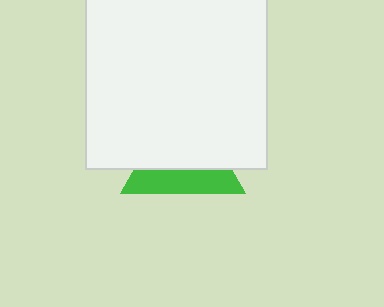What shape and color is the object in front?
The object in front is a white rectangle.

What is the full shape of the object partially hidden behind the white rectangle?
The partially hidden object is a green triangle.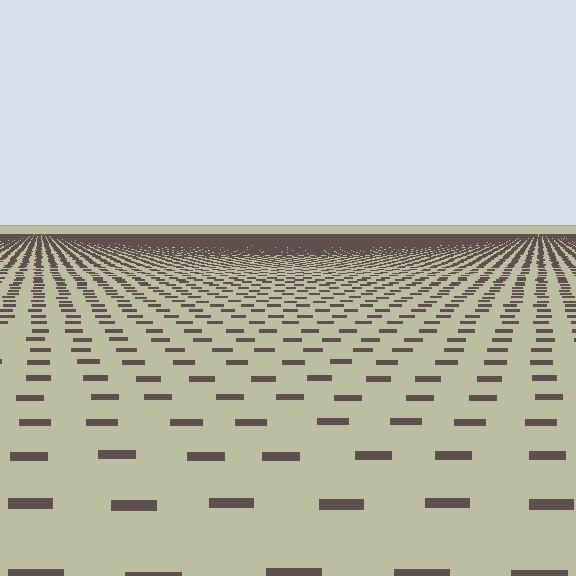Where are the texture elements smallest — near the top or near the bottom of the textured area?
Near the top.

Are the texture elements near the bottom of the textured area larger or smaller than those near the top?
Larger. Near the bottom, elements are closer to the viewer and appear at a bigger on-screen size.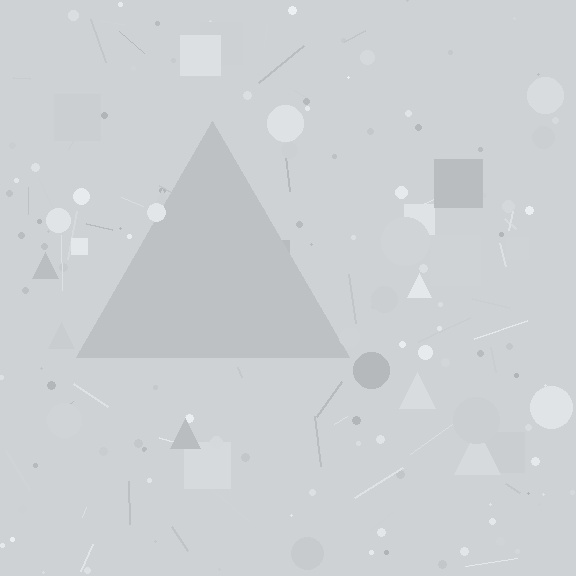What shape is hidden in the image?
A triangle is hidden in the image.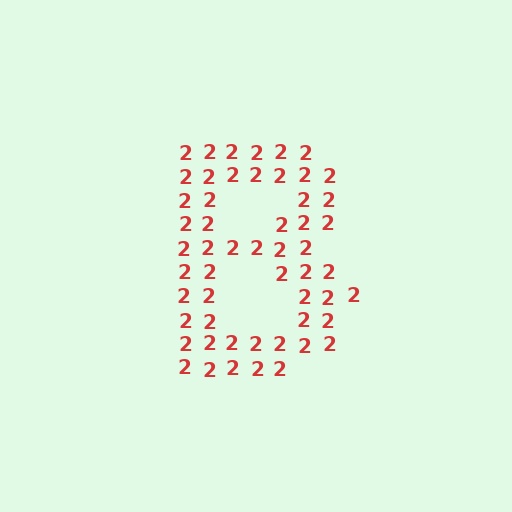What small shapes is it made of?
It is made of small digit 2's.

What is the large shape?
The large shape is the letter B.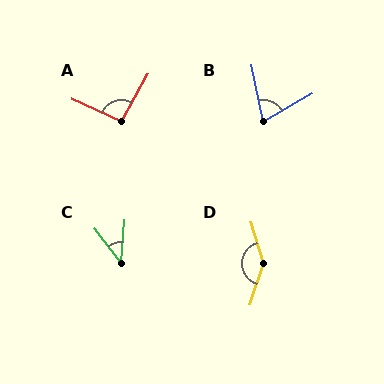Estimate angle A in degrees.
Approximately 95 degrees.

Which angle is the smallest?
C, at approximately 42 degrees.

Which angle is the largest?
D, at approximately 146 degrees.